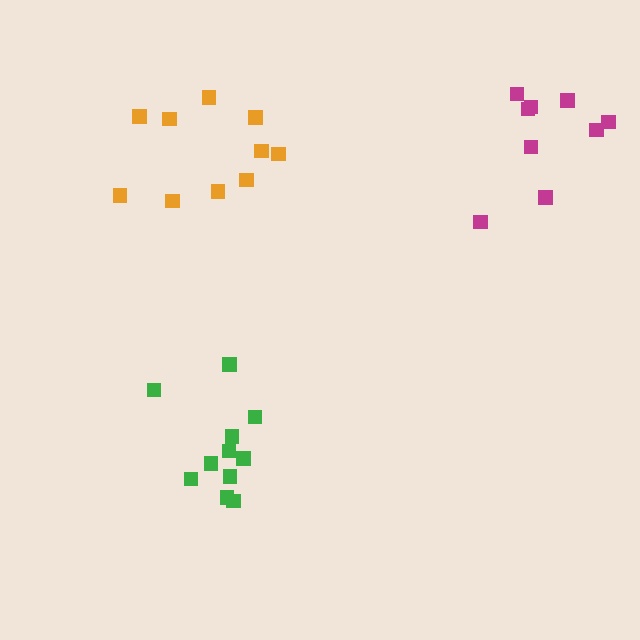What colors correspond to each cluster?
The clusters are colored: magenta, green, orange.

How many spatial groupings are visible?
There are 3 spatial groupings.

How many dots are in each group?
Group 1: 9 dots, Group 2: 11 dots, Group 3: 10 dots (30 total).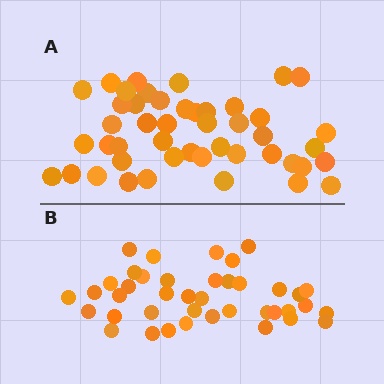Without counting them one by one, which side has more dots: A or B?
Region A (the top region) has more dots.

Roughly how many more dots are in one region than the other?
Region A has about 6 more dots than region B.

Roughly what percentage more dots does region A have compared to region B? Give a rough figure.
About 15% more.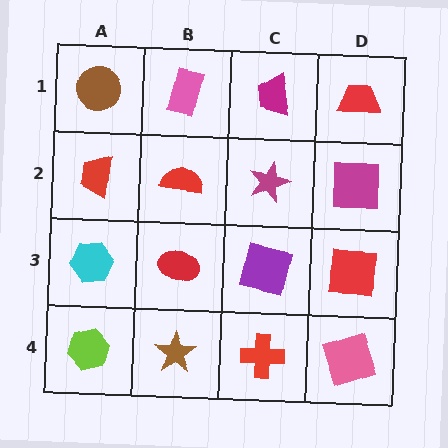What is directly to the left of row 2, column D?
A magenta star.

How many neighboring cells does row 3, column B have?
4.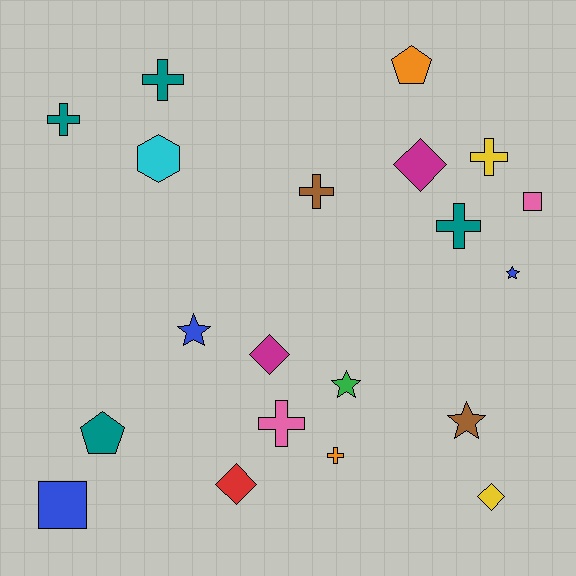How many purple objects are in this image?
There are no purple objects.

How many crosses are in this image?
There are 7 crosses.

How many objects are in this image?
There are 20 objects.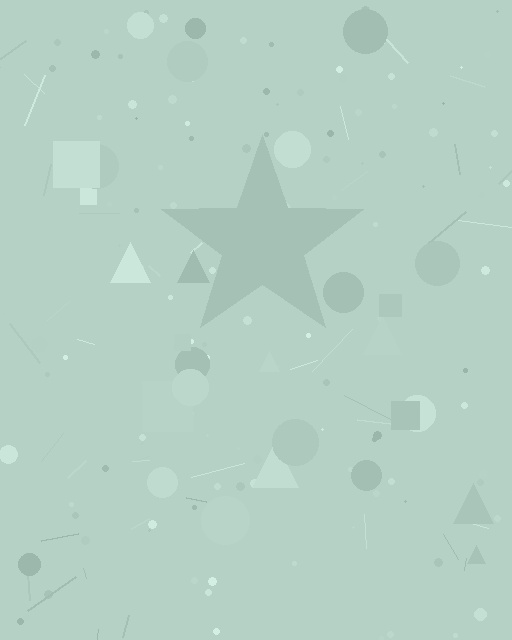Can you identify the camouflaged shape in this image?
The camouflaged shape is a star.